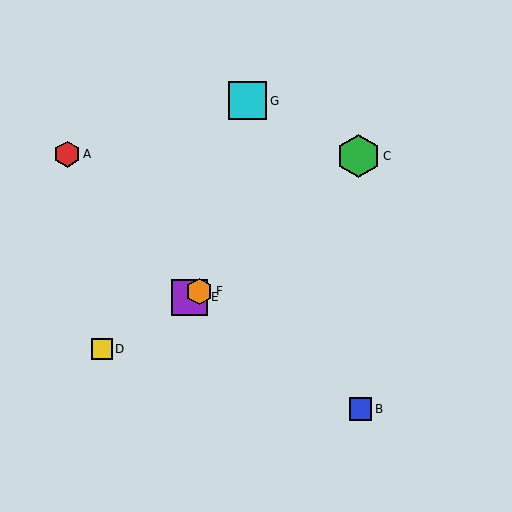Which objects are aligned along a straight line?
Objects D, E, F are aligned along a straight line.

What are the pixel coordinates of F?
Object F is at (199, 291).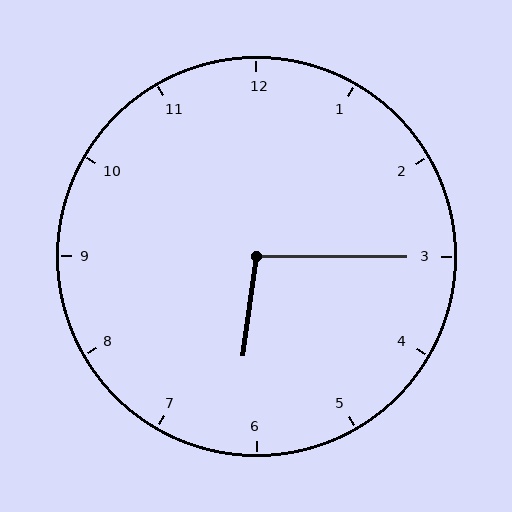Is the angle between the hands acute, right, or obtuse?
It is obtuse.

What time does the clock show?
6:15.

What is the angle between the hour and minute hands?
Approximately 98 degrees.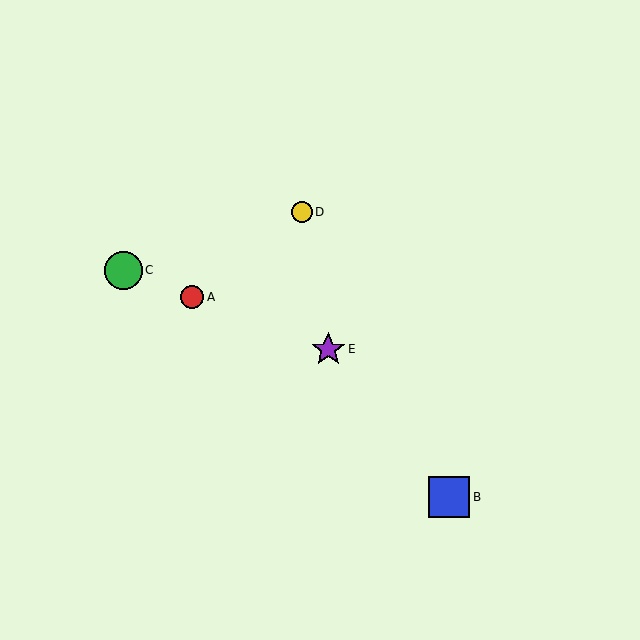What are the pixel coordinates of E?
Object E is at (328, 349).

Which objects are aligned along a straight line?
Objects A, C, E are aligned along a straight line.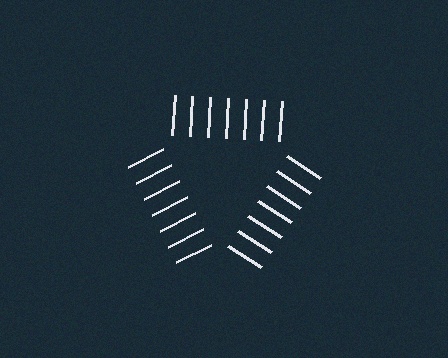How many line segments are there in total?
21 — 7 along each of the 3 edges.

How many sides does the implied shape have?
3 sides — the line-ends trace a triangle.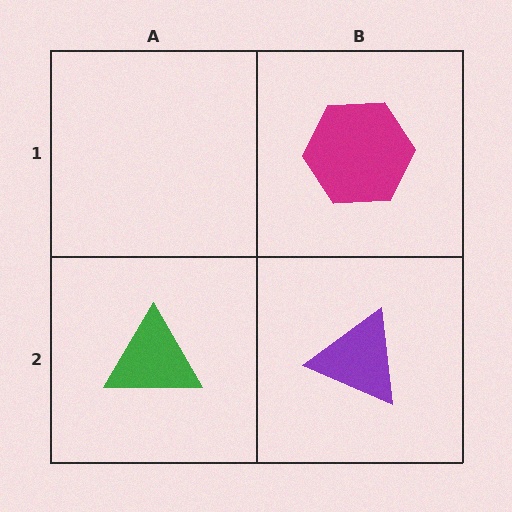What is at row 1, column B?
A magenta hexagon.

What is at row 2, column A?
A green triangle.